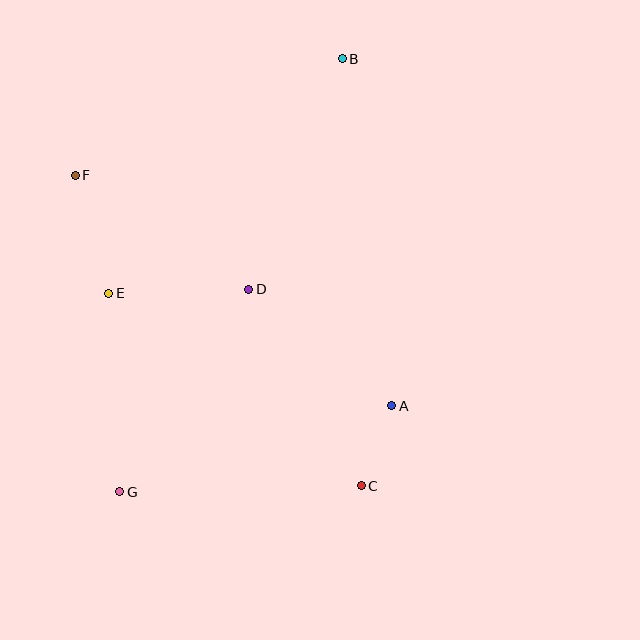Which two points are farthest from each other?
Points B and G are farthest from each other.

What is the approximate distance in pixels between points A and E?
The distance between A and E is approximately 304 pixels.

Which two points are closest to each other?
Points A and C are closest to each other.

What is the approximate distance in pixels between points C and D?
The distance between C and D is approximately 227 pixels.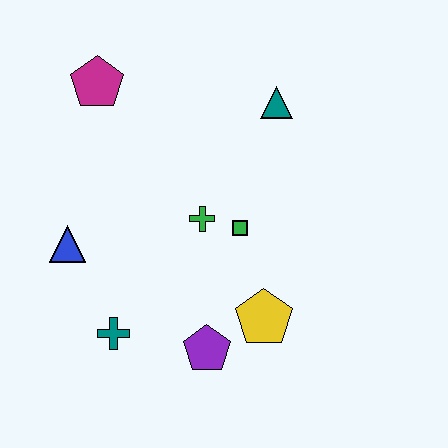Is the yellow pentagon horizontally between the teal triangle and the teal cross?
Yes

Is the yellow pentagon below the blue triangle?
Yes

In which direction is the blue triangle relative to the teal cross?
The blue triangle is above the teal cross.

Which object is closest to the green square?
The green cross is closest to the green square.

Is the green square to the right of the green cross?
Yes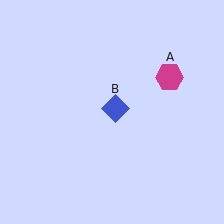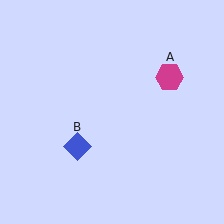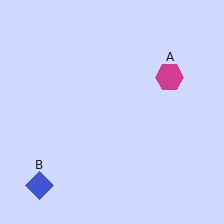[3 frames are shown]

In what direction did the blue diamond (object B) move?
The blue diamond (object B) moved down and to the left.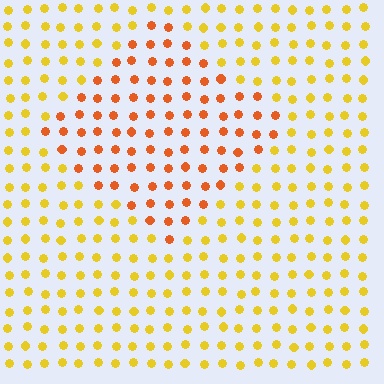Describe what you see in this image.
The image is filled with small yellow elements in a uniform arrangement. A diamond-shaped region is visible where the elements are tinted to a slightly different hue, forming a subtle color boundary.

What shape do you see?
I see a diamond.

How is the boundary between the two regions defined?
The boundary is defined purely by a slight shift in hue (about 34 degrees). Spacing, size, and orientation are identical on both sides.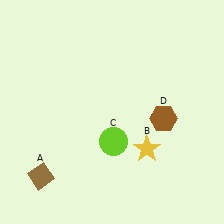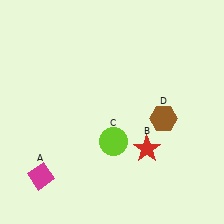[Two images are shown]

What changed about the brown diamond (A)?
In Image 1, A is brown. In Image 2, it changed to magenta.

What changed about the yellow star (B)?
In Image 1, B is yellow. In Image 2, it changed to red.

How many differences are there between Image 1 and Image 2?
There are 2 differences between the two images.